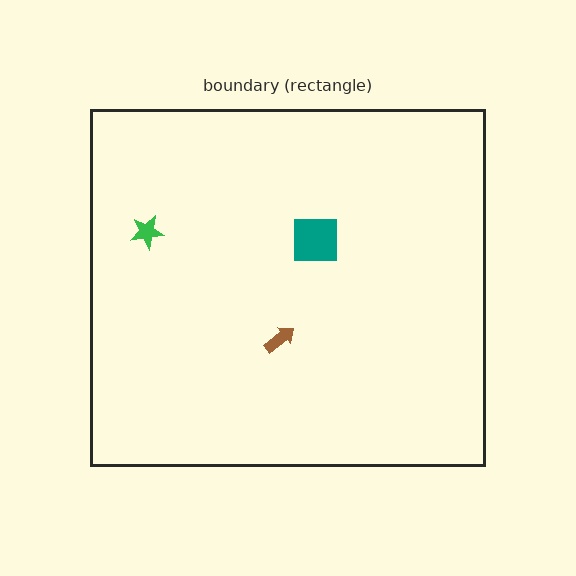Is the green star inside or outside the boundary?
Inside.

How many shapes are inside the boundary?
3 inside, 0 outside.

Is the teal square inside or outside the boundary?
Inside.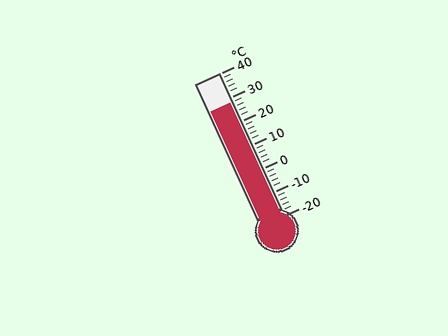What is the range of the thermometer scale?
The thermometer scale ranges from -20°C to 40°C.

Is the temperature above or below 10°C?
The temperature is above 10°C.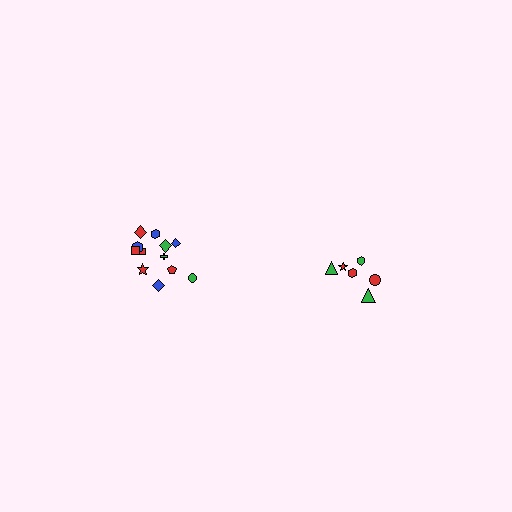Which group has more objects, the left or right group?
The left group.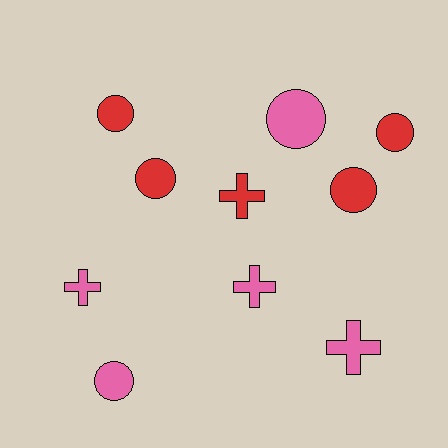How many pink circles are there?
There are 2 pink circles.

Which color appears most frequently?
Red, with 5 objects.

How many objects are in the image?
There are 10 objects.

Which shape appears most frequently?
Circle, with 6 objects.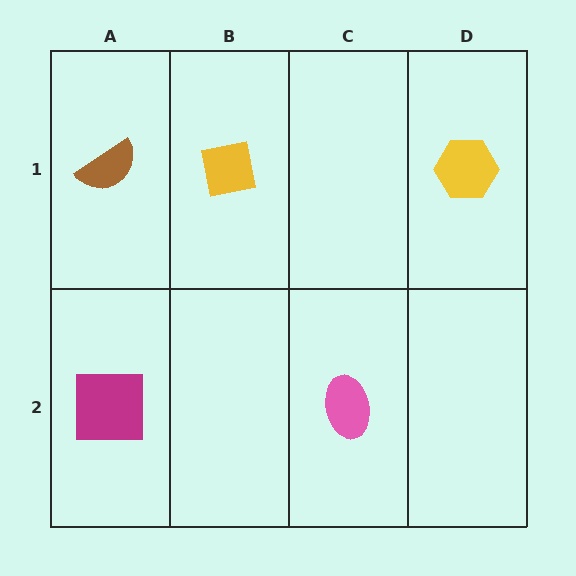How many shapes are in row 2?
2 shapes.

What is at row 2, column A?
A magenta square.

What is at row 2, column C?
A pink ellipse.